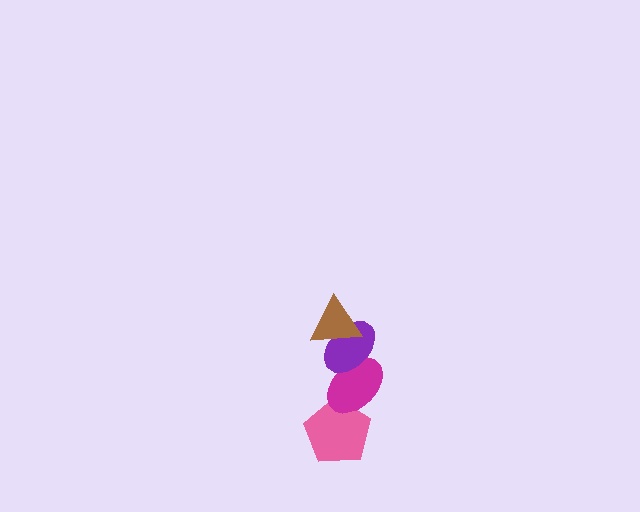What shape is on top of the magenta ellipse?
The purple ellipse is on top of the magenta ellipse.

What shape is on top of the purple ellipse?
The brown triangle is on top of the purple ellipse.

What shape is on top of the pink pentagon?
The magenta ellipse is on top of the pink pentagon.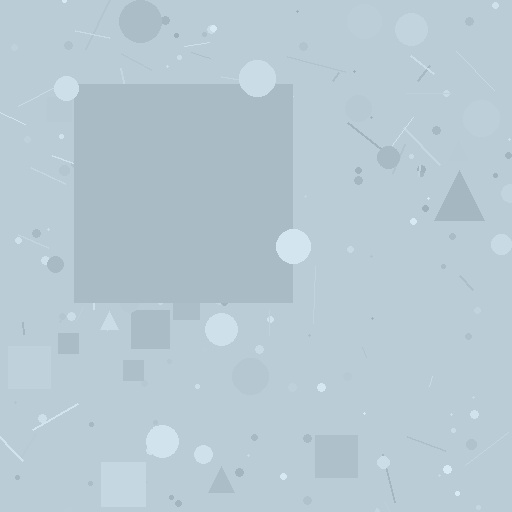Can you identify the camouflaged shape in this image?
The camouflaged shape is a square.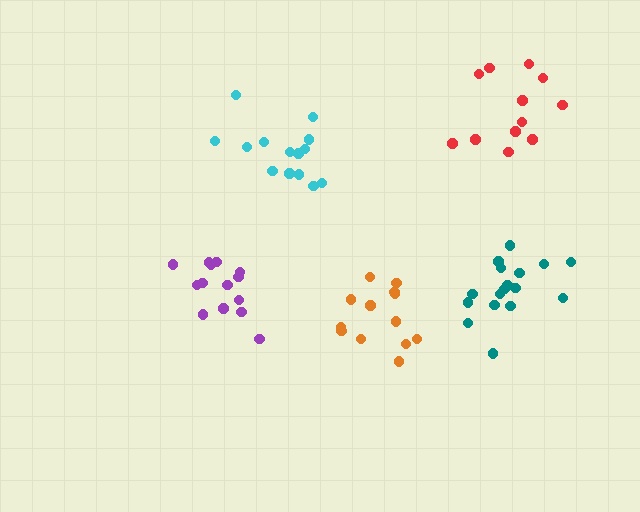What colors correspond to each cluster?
The clusters are colored: purple, orange, red, cyan, teal.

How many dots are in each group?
Group 1: 14 dots, Group 2: 13 dots, Group 3: 12 dots, Group 4: 14 dots, Group 5: 17 dots (70 total).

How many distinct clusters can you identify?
There are 5 distinct clusters.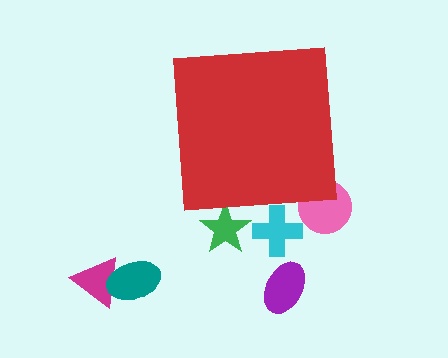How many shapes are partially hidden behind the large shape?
3 shapes are partially hidden.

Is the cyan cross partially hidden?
Yes, the cyan cross is partially hidden behind the red square.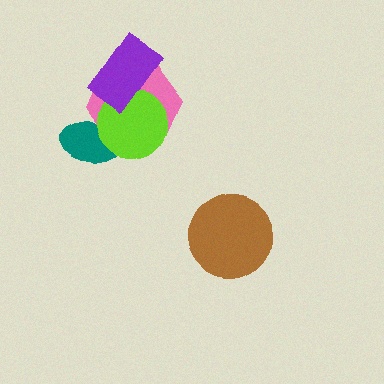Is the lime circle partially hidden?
Yes, it is partially covered by another shape.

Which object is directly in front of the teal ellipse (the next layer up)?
The pink hexagon is directly in front of the teal ellipse.